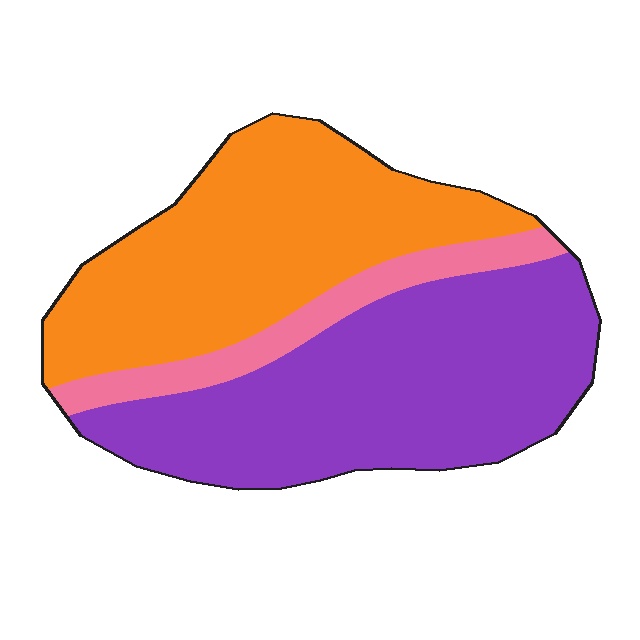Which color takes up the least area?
Pink, at roughly 10%.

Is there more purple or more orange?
Purple.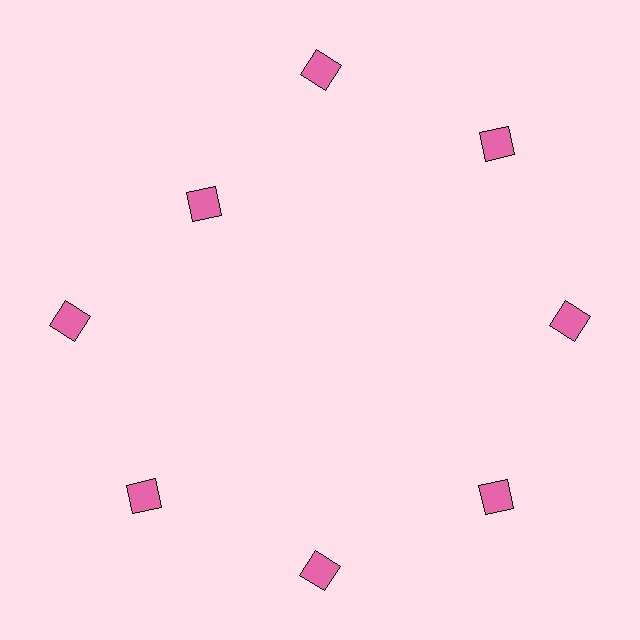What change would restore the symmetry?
The symmetry would be restored by moving it outward, back onto the ring so that all 8 squares sit at equal angles and equal distance from the center.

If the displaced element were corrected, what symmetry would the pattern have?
It would have 8-fold rotational symmetry — the pattern would map onto itself every 45 degrees.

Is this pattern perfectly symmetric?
No. The 8 pink squares are arranged in a ring, but one element near the 10 o'clock position is pulled inward toward the center, breaking the 8-fold rotational symmetry.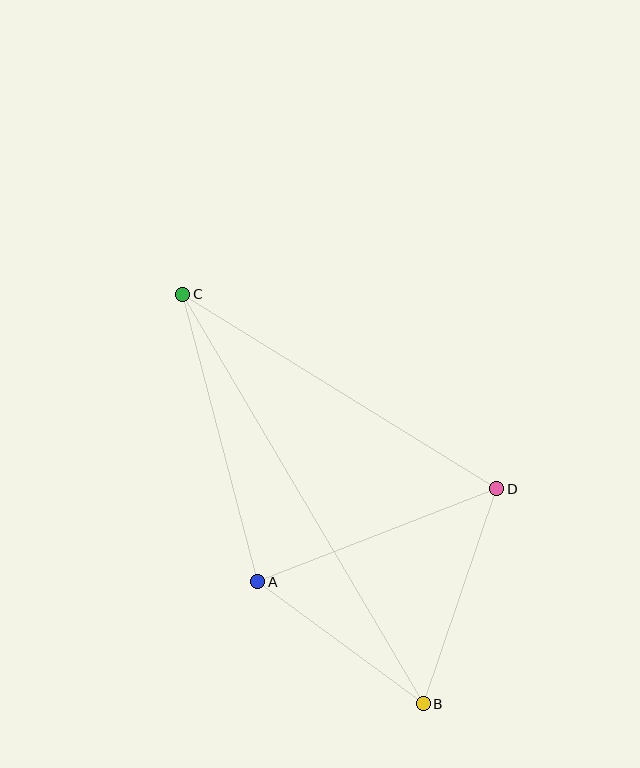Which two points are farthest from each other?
Points B and C are farthest from each other.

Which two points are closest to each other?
Points A and B are closest to each other.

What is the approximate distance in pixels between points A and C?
The distance between A and C is approximately 297 pixels.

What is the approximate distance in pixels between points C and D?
The distance between C and D is approximately 369 pixels.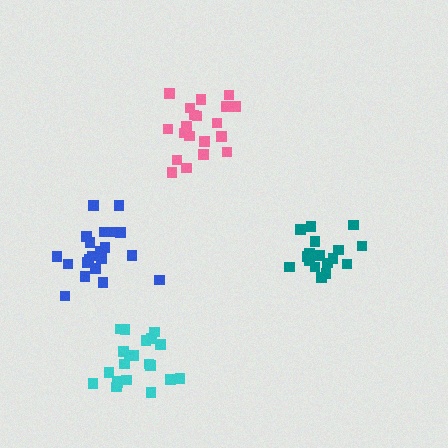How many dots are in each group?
Group 1: 17 dots, Group 2: 21 dots, Group 3: 20 dots, Group 4: 21 dots (79 total).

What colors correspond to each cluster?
The clusters are colored: teal, blue, pink, cyan.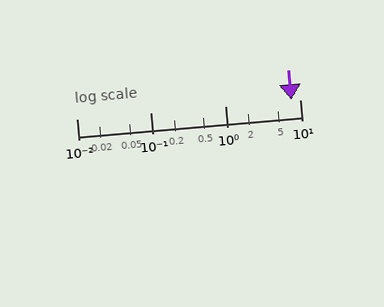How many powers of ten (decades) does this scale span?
The scale spans 3 decades, from 0.01 to 10.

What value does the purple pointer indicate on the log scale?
The pointer indicates approximately 7.7.